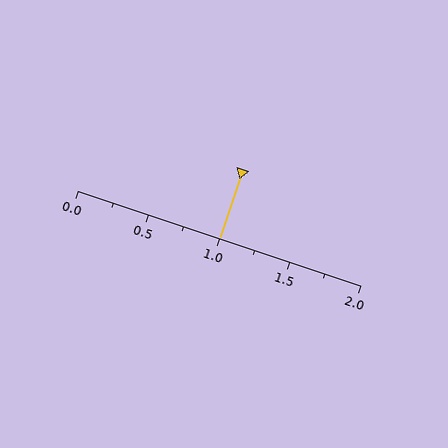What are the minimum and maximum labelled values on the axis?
The axis runs from 0.0 to 2.0.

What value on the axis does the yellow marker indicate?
The marker indicates approximately 1.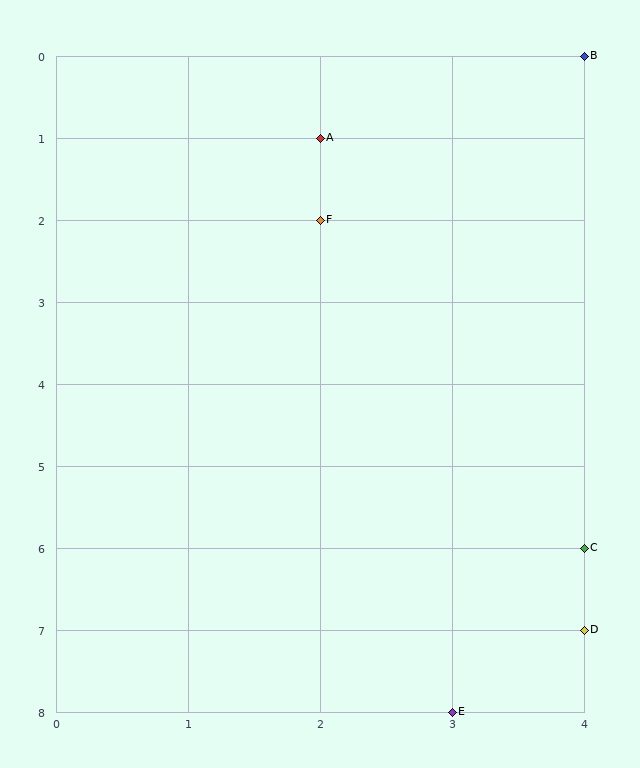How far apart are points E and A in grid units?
Points E and A are 1 column and 7 rows apart (about 7.1 grid units diagonally).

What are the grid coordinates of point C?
Point C is at grid coordinates (4, 6).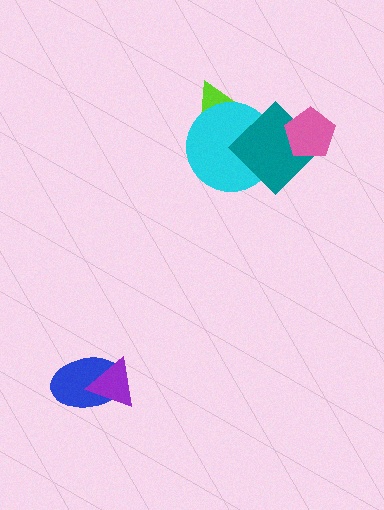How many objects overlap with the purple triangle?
1 object overlaps with the purple triangle.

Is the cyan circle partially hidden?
Yes, it is partially covered by another shape.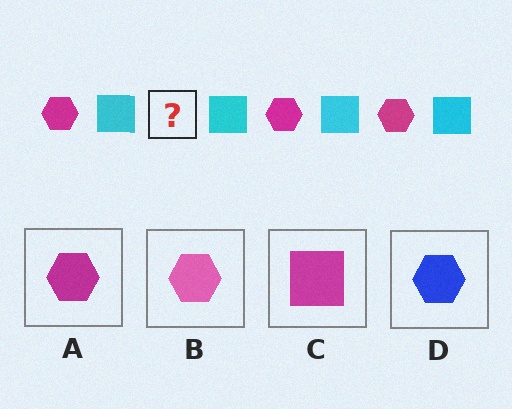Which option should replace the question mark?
Option A.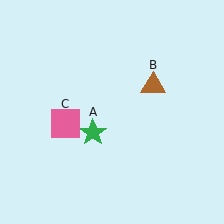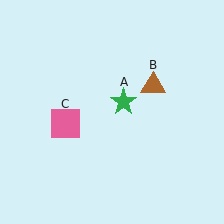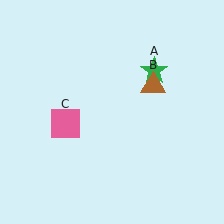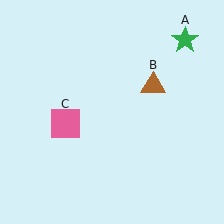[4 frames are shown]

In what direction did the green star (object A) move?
The green star (object A) moved up and to the right.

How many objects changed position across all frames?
1 object changed position: green star (object A).